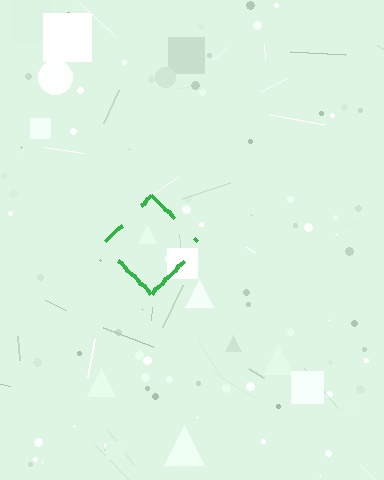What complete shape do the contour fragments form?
The contour fragments form a diamond.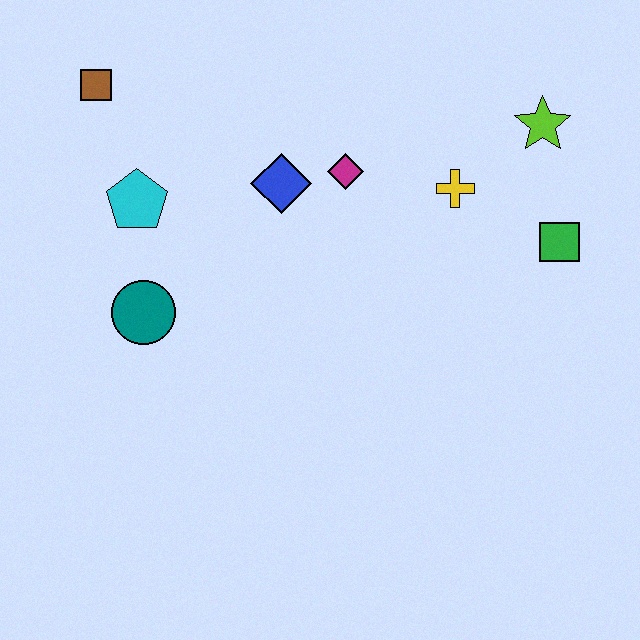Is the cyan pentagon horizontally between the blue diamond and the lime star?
No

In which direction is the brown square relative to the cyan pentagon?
The brown square is above the cyan pentagon.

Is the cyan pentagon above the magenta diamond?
No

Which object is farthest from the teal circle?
The lime star is farthest from the teal circle.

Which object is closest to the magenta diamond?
The blue diamond is closest to the magenta diamond.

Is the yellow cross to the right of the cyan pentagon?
Yes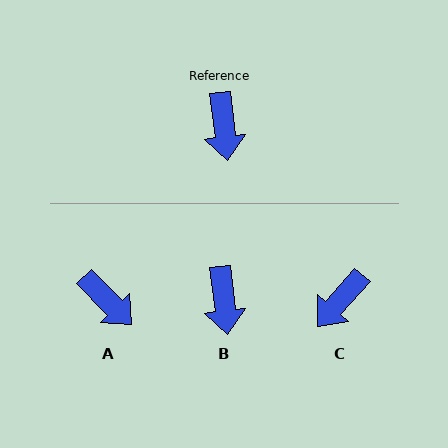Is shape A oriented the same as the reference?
No, it is off by about 38 degrees.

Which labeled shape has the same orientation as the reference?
B.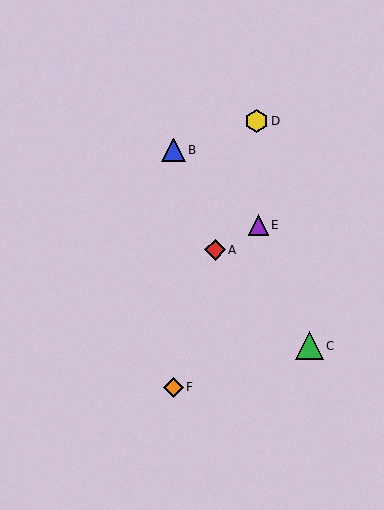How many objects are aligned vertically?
2 objects (B, F) are aligned vertically.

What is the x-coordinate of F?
Object F is at x≈173.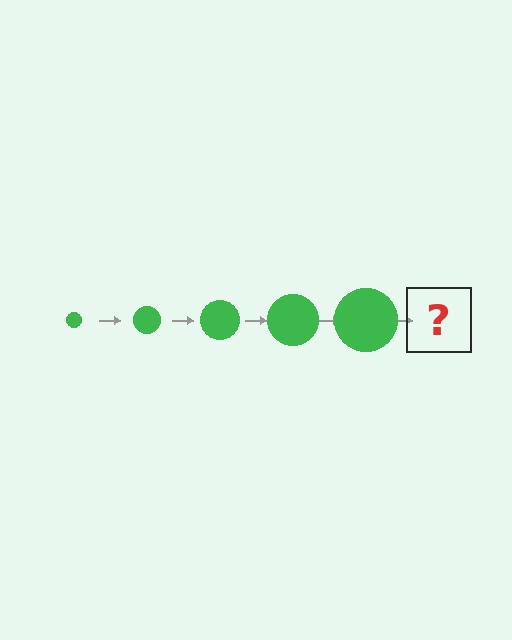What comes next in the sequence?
The next element should be a green circle, larger than the previous one.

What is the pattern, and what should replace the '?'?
The pattern is that the circle gets progressively larger each step. The '?' should be a green circle, larger than the previous one.